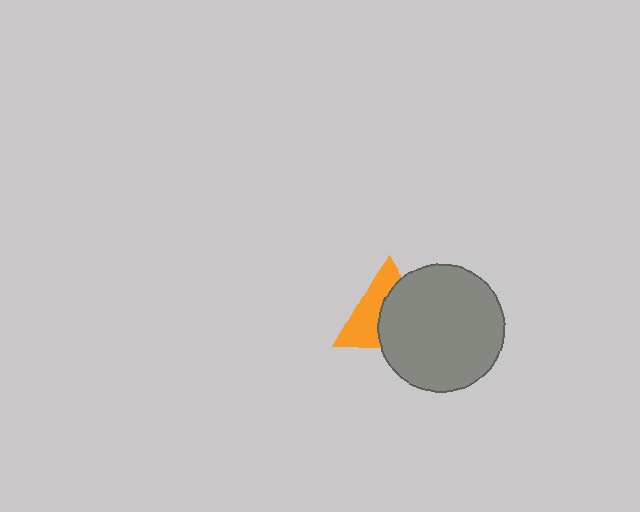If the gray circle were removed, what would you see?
You would see the complete orange triangle.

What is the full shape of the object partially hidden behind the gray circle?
The partially hidden object is an orange triangle.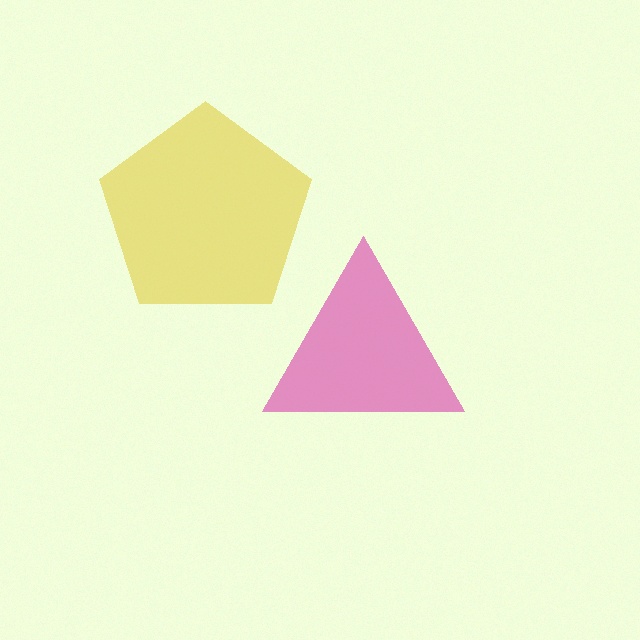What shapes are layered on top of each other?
The layered shapes are: a pink triangle, a yellow pentagon.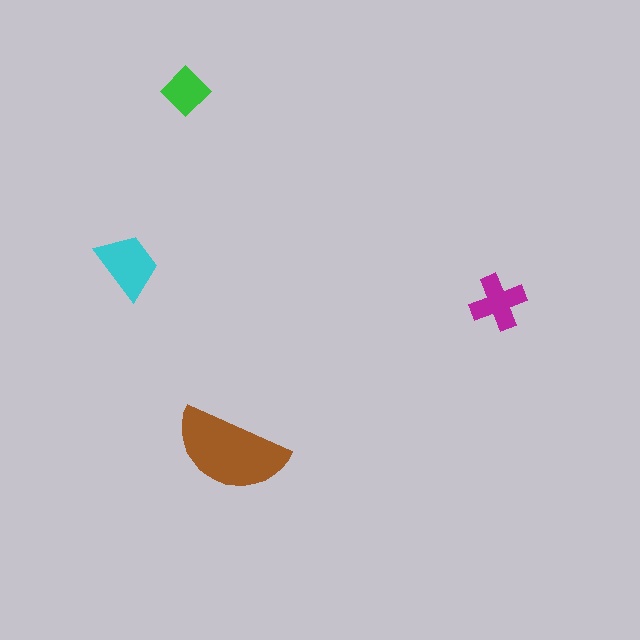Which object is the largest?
The brown semicircle.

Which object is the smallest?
The green diamond.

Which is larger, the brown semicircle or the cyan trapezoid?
The brown semicircle.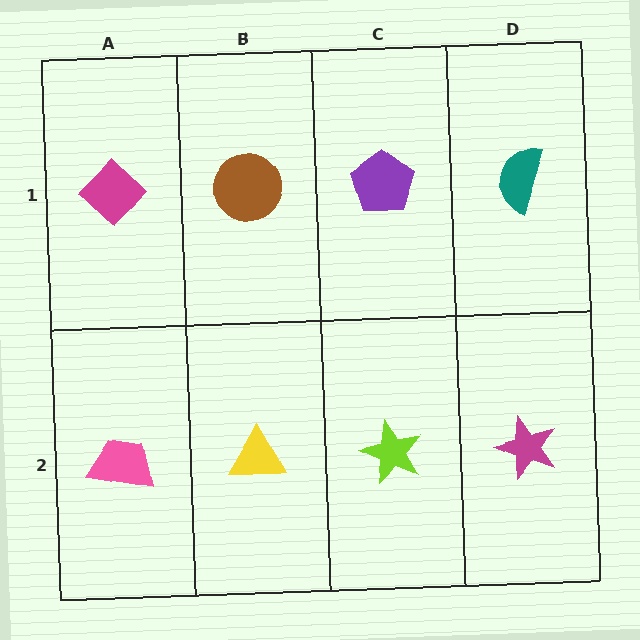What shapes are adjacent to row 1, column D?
A magenta star (row 2, column D), a purple pentagon (row 1, column C).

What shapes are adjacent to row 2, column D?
A teal semicircle (row 1, column D), a lime star (row 2, column C).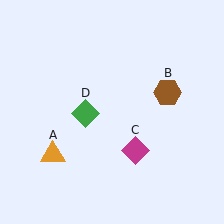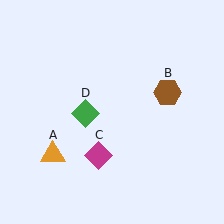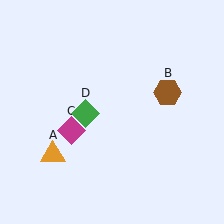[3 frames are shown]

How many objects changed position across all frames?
1 object changed position: magenta diamond (object C).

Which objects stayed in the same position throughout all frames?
Orange triangle (object A) and brown hexagon (object B) and green diamond (object D) remained stationary.